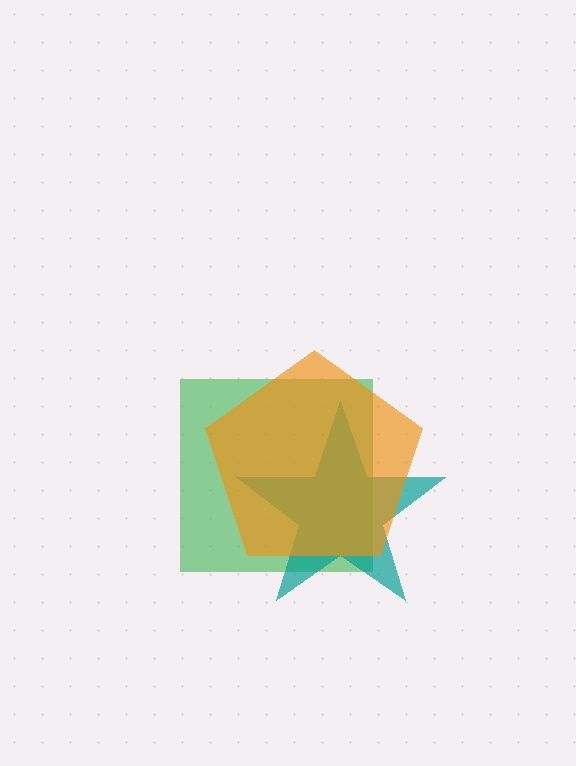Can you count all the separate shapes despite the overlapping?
Yes, there are 3 separate shapes.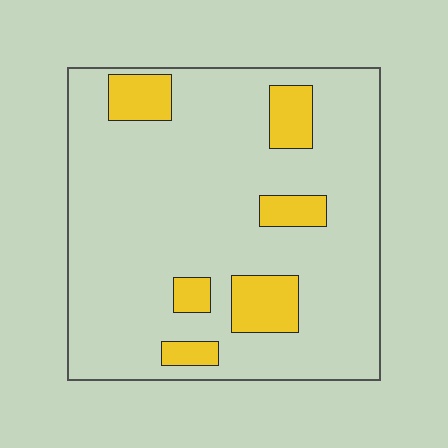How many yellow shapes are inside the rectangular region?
6.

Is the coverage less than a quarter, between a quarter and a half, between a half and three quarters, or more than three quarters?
Less than a quarter.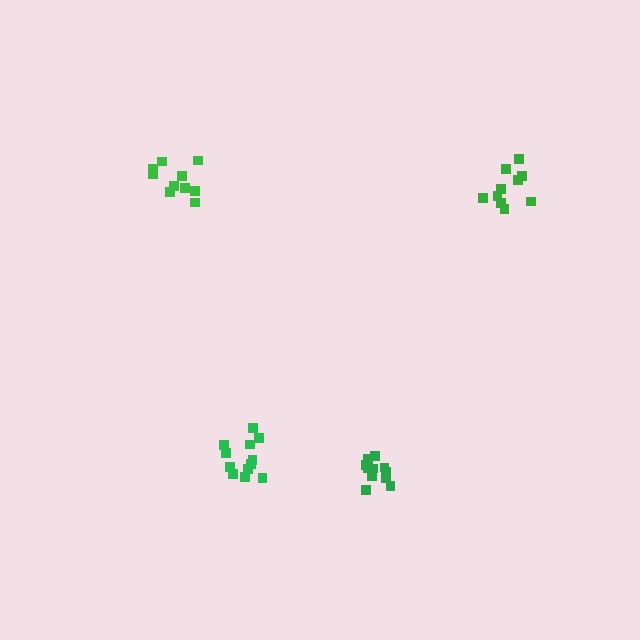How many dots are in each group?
Group 1: 10 dots, Group 2: 10 dots, Group 3: 11 dots, Group 4: 12 dots (43 total).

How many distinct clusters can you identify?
There are 4 distinct clusters.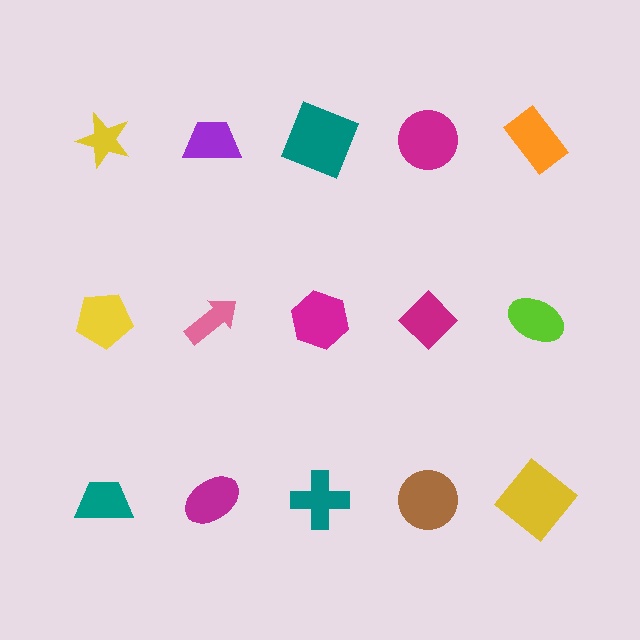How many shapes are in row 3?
5 shapes.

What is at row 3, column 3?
A teal cross.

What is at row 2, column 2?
A pink arrow.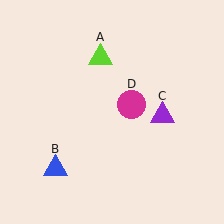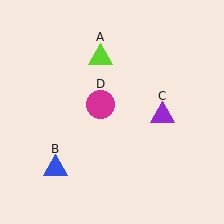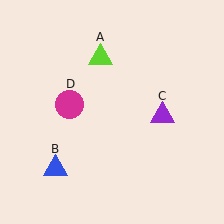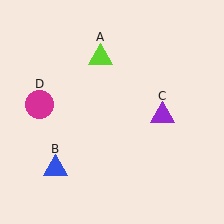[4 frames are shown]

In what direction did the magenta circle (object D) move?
The magenta circle (object D) moved left.